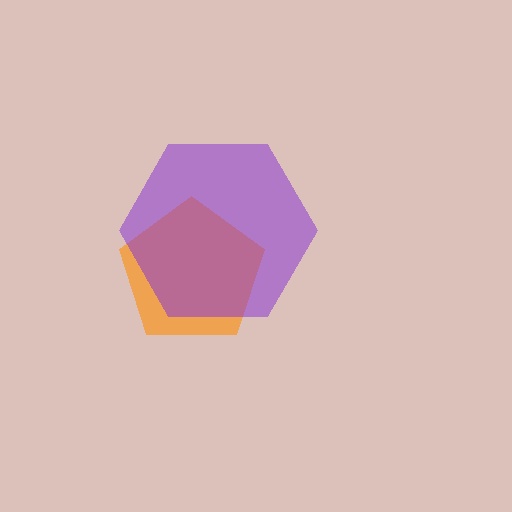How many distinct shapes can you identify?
There are 2 distinct shapes: an orange pentagon, a purple hexagon.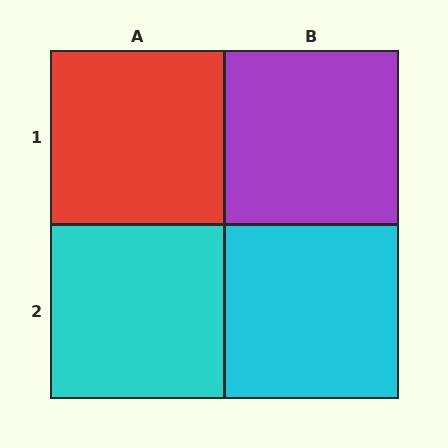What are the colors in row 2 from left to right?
Cyan, cyan.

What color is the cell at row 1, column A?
Red.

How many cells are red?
1 cell is red.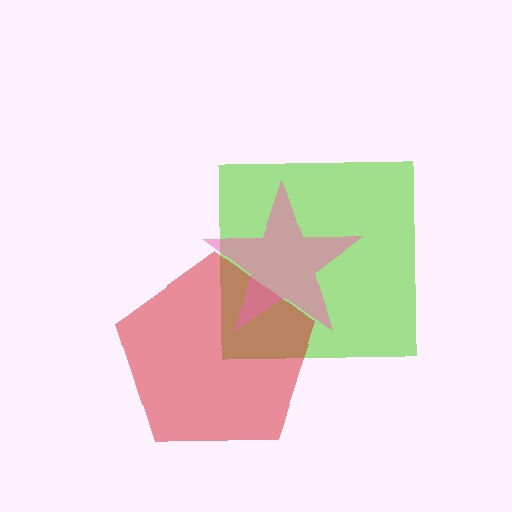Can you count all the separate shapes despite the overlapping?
Yes, there are 3 separate shapes.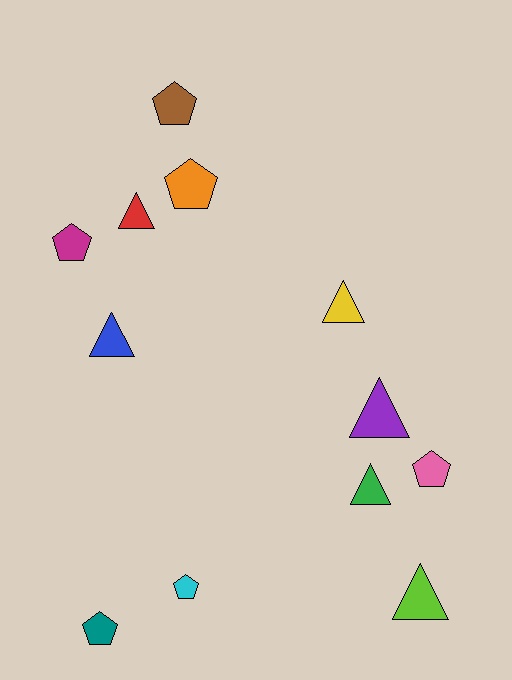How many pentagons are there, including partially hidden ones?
There are 6 pentagons.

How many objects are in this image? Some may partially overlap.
There are 12 objects.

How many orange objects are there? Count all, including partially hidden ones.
There is 1 orange object.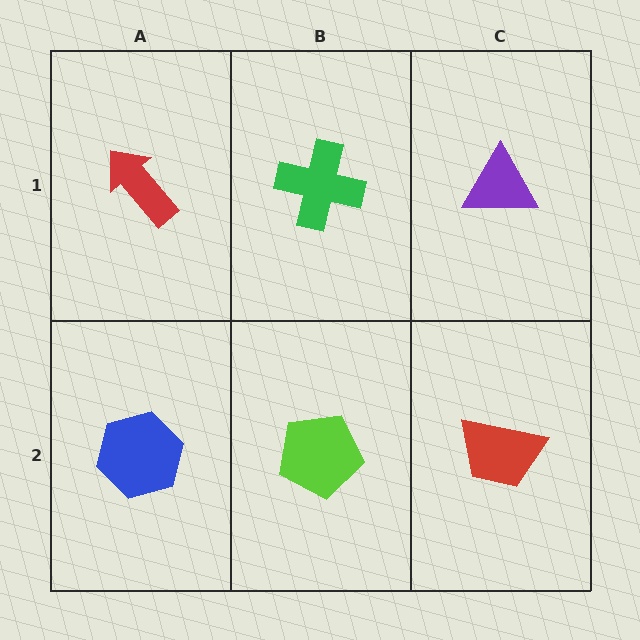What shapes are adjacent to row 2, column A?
A red arrow (row 1, column A), a lime pentagon (row 2, column B).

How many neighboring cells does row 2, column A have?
2.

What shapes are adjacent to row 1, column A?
A blue hexagon (row 2, column A), a green cross (row 1, column B).